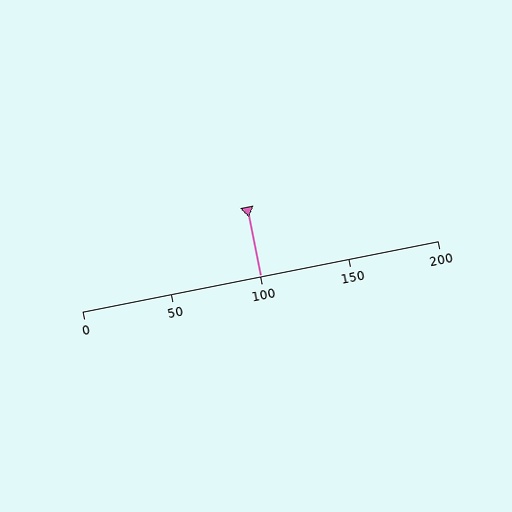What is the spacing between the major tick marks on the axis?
The major ticks are spaced 50 apart.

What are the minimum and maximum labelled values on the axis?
The axis runs from 0 to 200.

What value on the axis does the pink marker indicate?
The marker indicates approximately 100.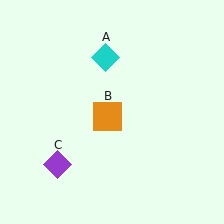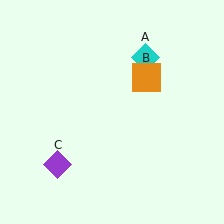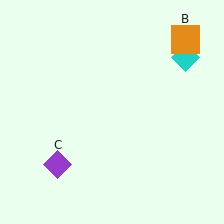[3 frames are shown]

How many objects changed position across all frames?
2 objects changed position: cyan diamond (object A), orange square (object B).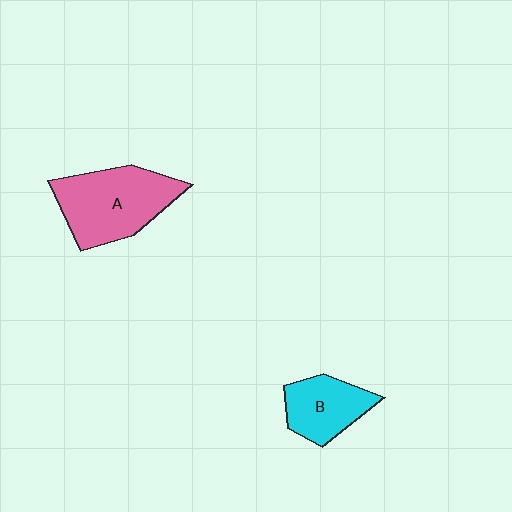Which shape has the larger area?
Shape A (pink).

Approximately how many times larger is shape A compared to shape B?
Approximately 1.6 times.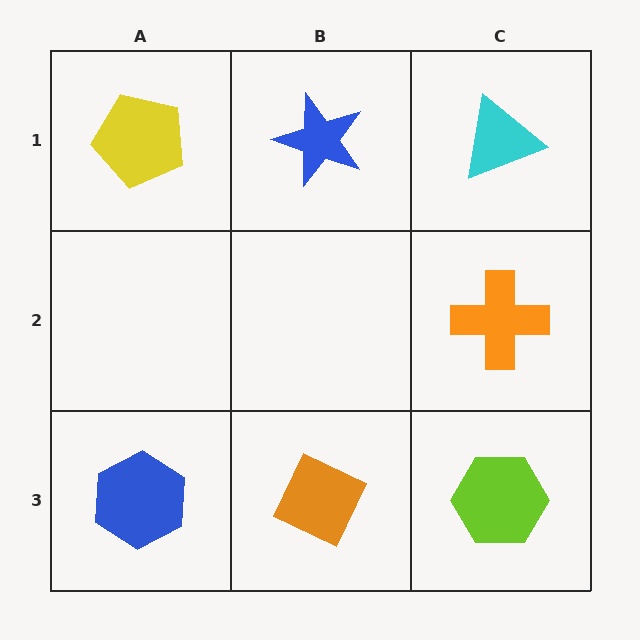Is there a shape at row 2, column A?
No, that cell is empty.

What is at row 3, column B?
An orange diamond.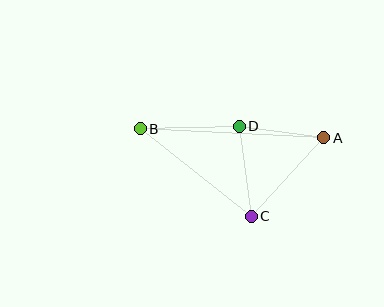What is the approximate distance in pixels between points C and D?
The distance between C and D is approximately 91 pixels.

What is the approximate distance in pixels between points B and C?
The distance between B and C is approximately 141 pixels.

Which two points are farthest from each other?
Points A and B are farthest from each other.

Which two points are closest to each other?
Points A and D are closest to each other.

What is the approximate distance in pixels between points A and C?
The distance between A and C is approximately 107 pixels.